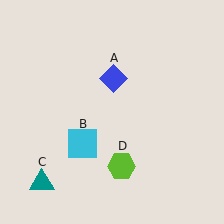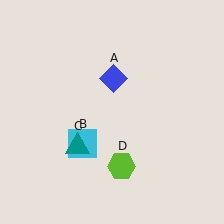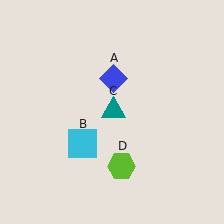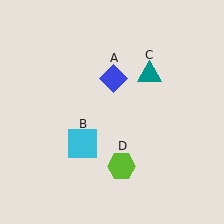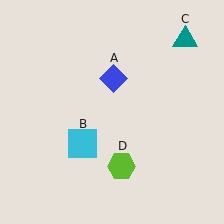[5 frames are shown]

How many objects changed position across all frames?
1 object changed position: teal triangle (object C).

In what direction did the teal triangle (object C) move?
The teal triangle (object C) moved up and to the right.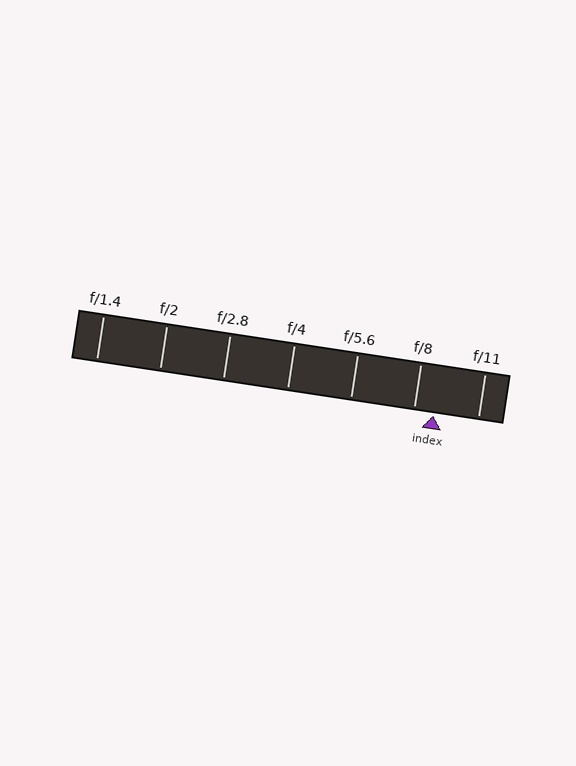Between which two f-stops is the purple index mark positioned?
The index mark is between f/8 and f/11.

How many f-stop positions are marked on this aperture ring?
There are 7 f-stop positions marked.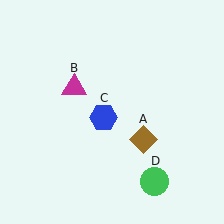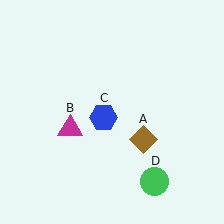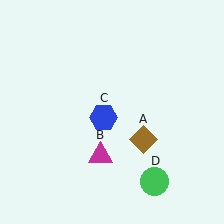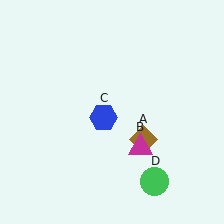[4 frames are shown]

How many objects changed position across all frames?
1 object changed position: magenta triangle (object B).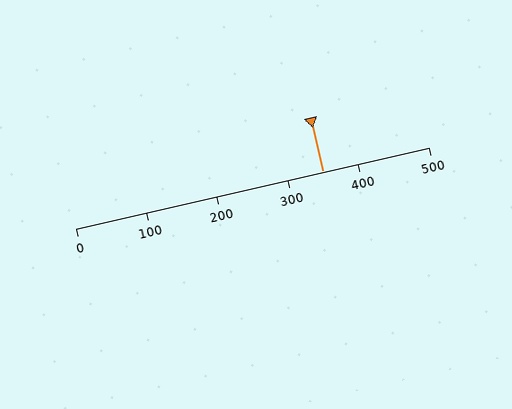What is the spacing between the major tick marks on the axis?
The major ticks are spaced 100 apart.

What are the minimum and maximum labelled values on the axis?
The axis runs from 0 to 500.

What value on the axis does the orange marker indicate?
The marker indicates approximately 350.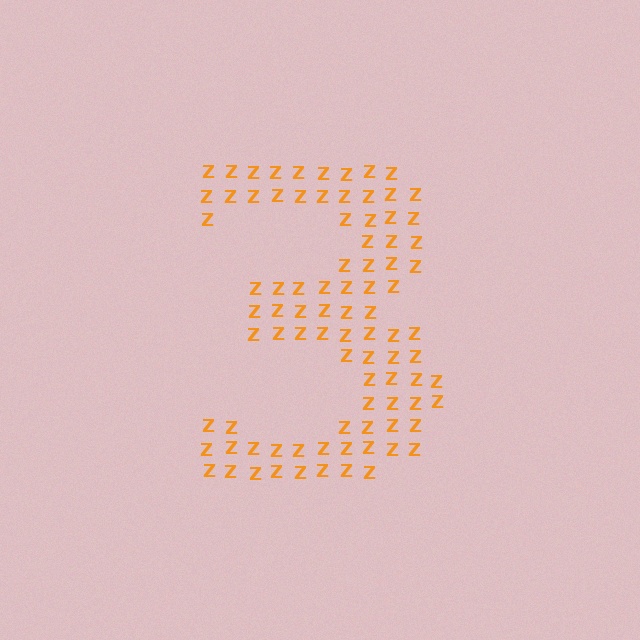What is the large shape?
The large shape is the digit 3.